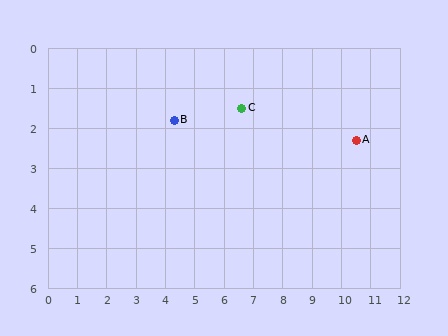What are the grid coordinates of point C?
Point C is at approximately (6.6, 1.5).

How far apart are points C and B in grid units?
Points C and B are about 2.3 grid units apart.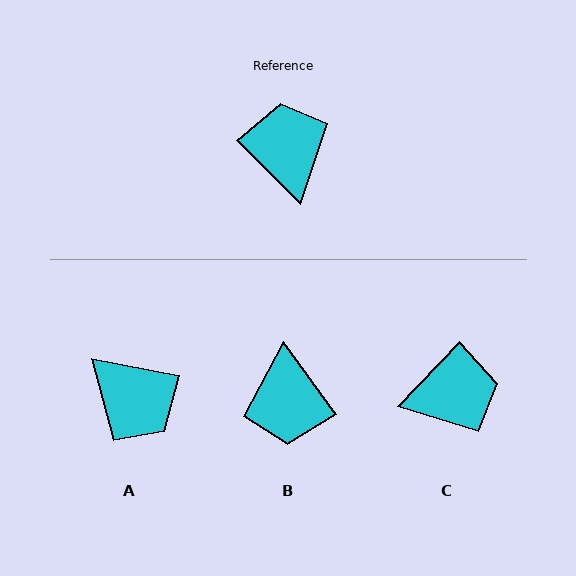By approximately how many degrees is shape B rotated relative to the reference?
Approximately 171 degrees counter-clockwise.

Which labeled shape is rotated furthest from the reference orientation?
B, about 171 degrees away.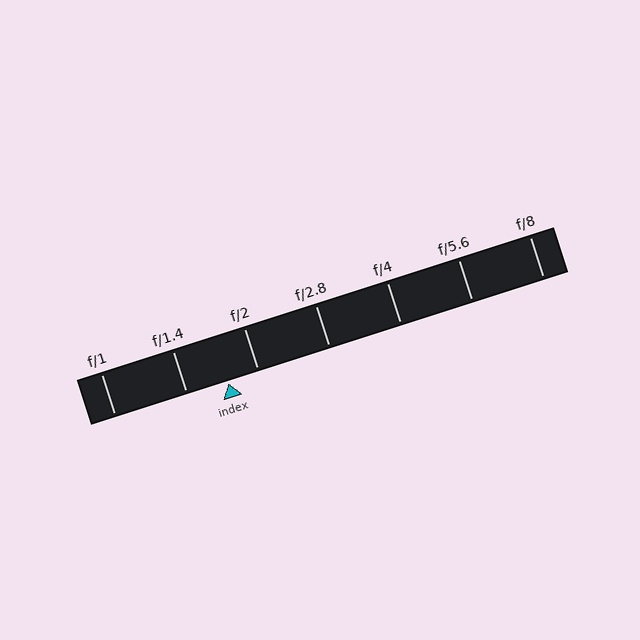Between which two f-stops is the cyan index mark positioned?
The index mark is between f/1.4 and f/2.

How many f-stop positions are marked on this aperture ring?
There are 7 f-stop positions marked.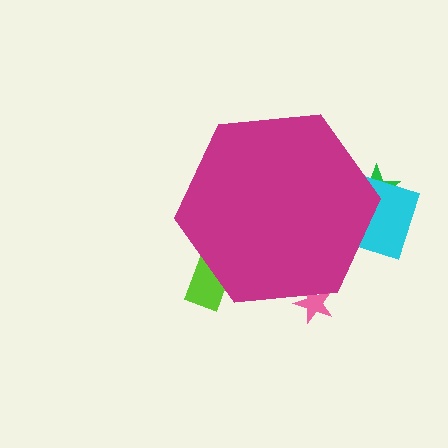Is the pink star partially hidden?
Yes, the pink star is partially hidden behind the magenta hexagon.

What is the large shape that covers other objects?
A magenta hexagon.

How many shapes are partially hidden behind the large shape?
4 shapes are partially hidden.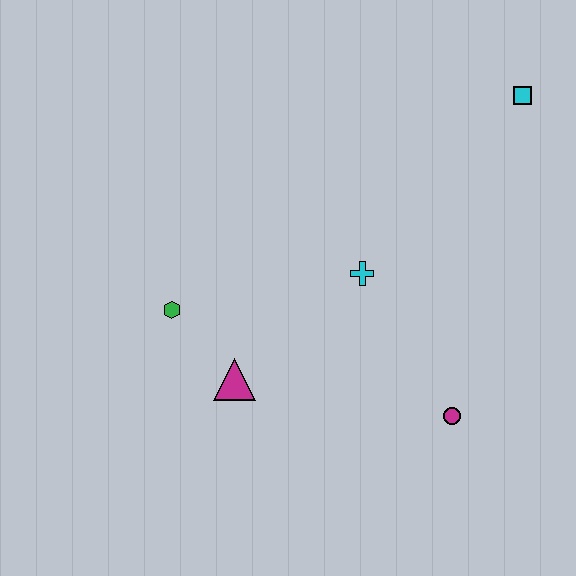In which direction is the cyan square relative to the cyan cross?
The cyan square is above the cyan cross.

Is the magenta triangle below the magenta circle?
No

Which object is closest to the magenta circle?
The cyan cross is closest to the magenta circle.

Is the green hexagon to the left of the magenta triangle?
Yes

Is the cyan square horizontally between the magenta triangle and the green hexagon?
No